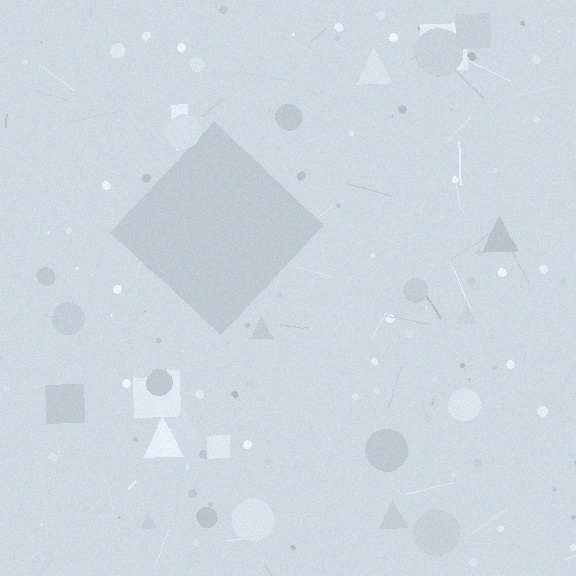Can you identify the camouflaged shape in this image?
The camouflaged shape is a diamond.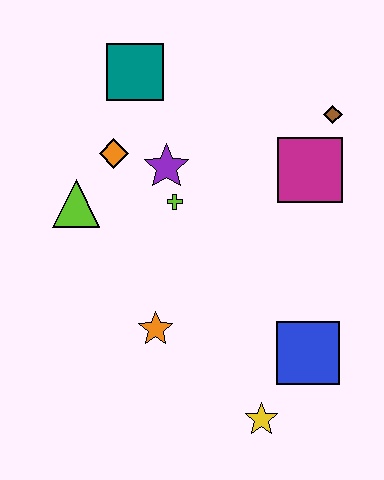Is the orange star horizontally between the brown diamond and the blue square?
No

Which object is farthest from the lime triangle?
The yellow star is farthest from the lime triangle.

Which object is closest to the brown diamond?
The magenta square is closest to the brown diamond.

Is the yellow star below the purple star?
Yes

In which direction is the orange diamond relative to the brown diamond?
The orange diamond is to the left of the brown diamond.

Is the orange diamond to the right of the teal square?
No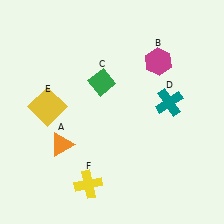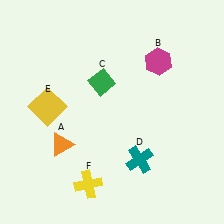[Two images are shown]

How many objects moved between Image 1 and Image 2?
1 object moved between the two images.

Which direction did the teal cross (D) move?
The teal cross (D) moved down.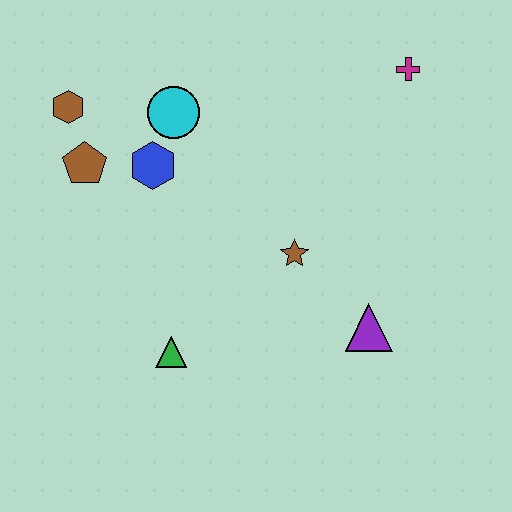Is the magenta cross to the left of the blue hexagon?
No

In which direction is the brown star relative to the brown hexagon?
The brown star is to the right of the brown hexagon.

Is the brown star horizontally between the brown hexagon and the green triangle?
No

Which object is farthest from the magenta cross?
The green triangle is farthest from the magenta cross.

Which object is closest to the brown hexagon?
The brown pentagon is closest to the brown hexagon.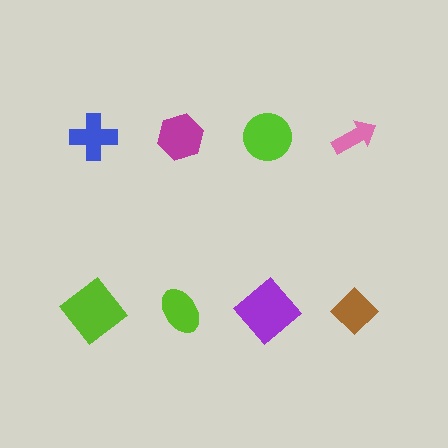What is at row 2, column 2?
A lime ellipse.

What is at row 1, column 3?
A lime circle.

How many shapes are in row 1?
4 shapes.